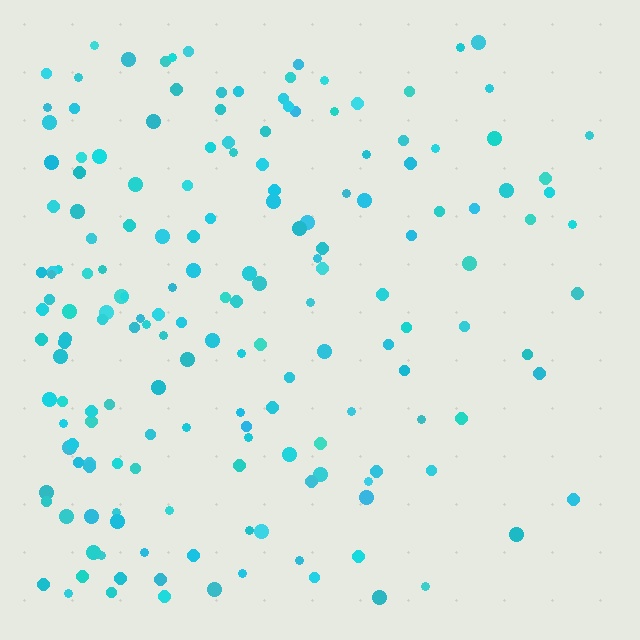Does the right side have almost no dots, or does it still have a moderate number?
Still a moderate number, just noticeably fewer than the left.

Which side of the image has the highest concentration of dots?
The left.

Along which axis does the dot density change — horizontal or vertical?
Horizontal.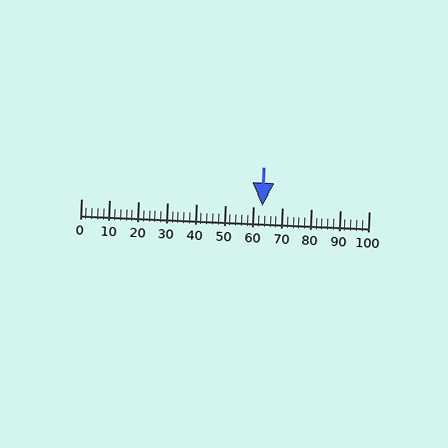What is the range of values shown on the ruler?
The ruler shows values from 0 to 100.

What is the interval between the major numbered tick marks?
The major tick marks are spaced 10 units apart.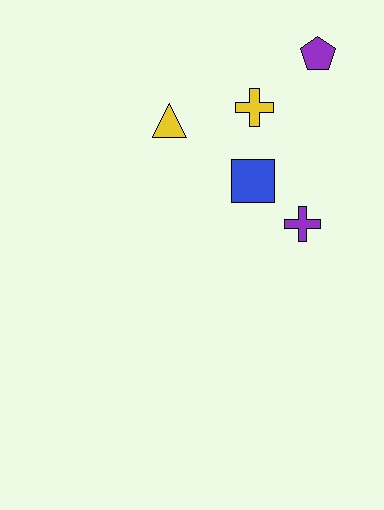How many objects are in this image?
There are 5 objects.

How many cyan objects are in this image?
There are no cyan objects.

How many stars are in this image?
There are no stars.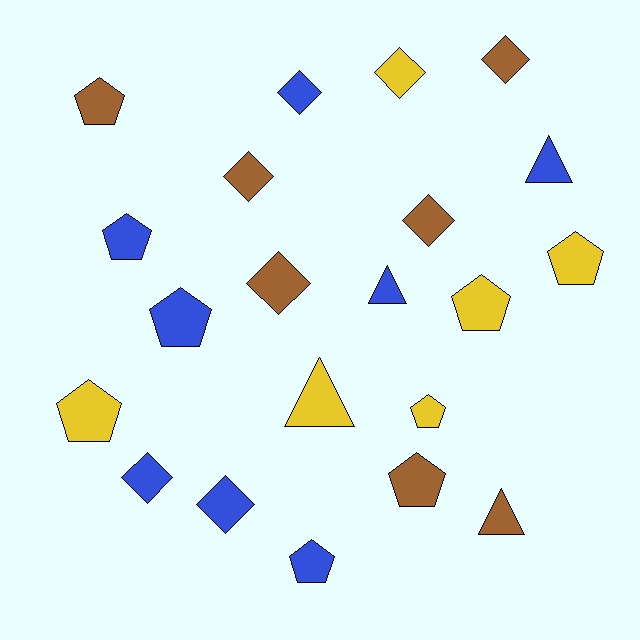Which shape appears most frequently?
Pentagon, with 9 objects.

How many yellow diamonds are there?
There is 1 yellow diamond.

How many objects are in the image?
There are 21 objects.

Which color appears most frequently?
Blue, with 8 objects.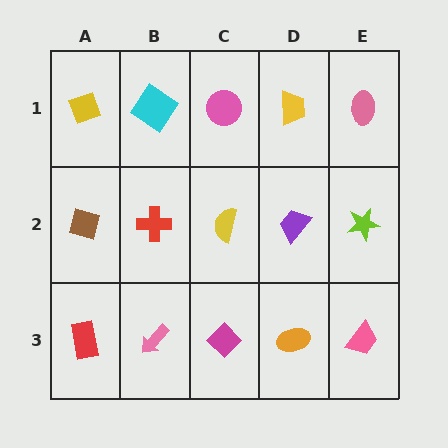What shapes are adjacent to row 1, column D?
A purple trapezoid (row 2, column D), a pink circle (row 1, column C), a pink ellipse (row 1, column E).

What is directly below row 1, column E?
A lime star.